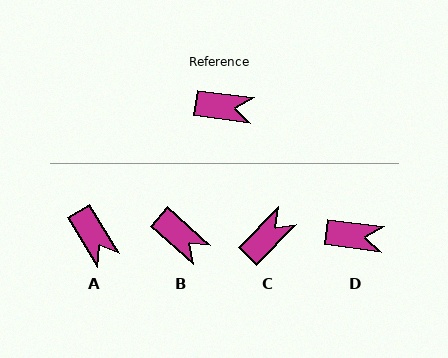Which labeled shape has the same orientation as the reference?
D.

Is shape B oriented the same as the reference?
No, it is off by about 35 degrees.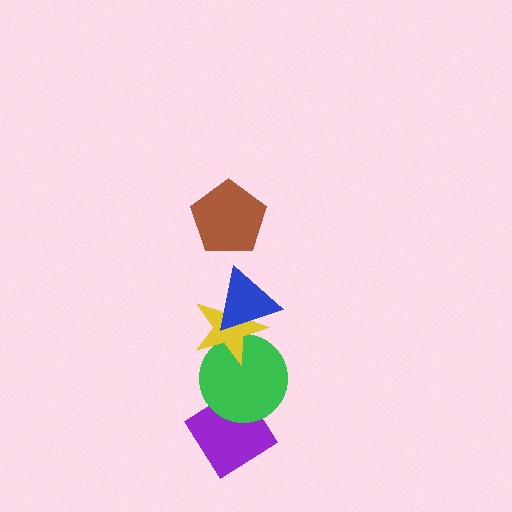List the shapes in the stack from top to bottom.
From top to bottom: the brown pentagon, the blue triangle, the yellow star, the green circle, the purple diamond.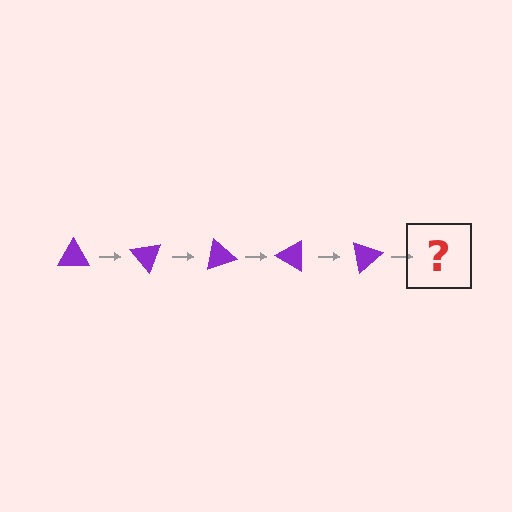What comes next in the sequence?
The next element should be a purple triangle rotated 250 degrees.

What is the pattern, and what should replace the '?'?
The pattern is that the triangle rotates 50 degrees each step. The '?' should be a purple triangle rotated 250 degrees.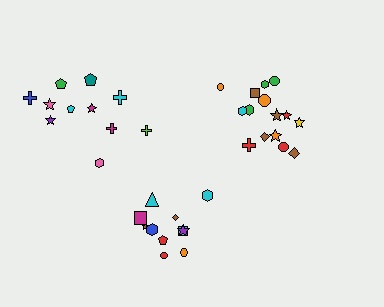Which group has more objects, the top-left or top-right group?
The top-right group.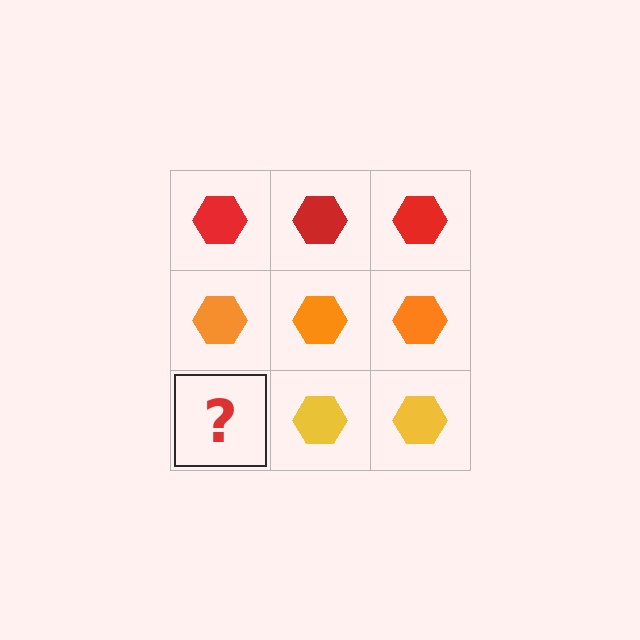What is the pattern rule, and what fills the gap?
The rule is that each row has a consistent color. The gap should be filled with a yellow hexagon.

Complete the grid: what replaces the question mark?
The question mark should be replaced with a yellow hexagon.